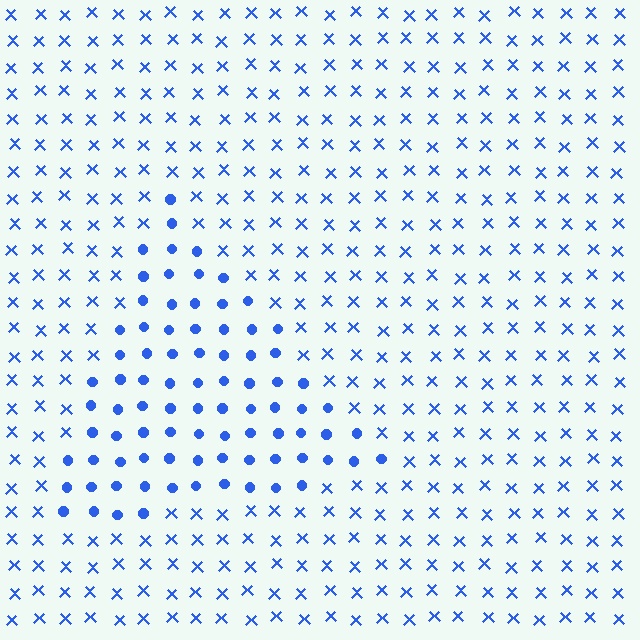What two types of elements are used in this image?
The image uses circles inside the triangle region and X marks outside it.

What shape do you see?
I see a triangle.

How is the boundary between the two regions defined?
The boundary is defined by a change in element shape: circles inside vs. X marks outside. All elements share the same color and spacing.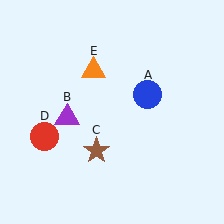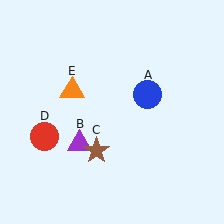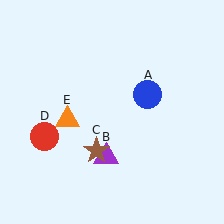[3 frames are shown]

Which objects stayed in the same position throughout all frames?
Blue circle (object A) and brown star (object C) and red circle (object D) remained stationary.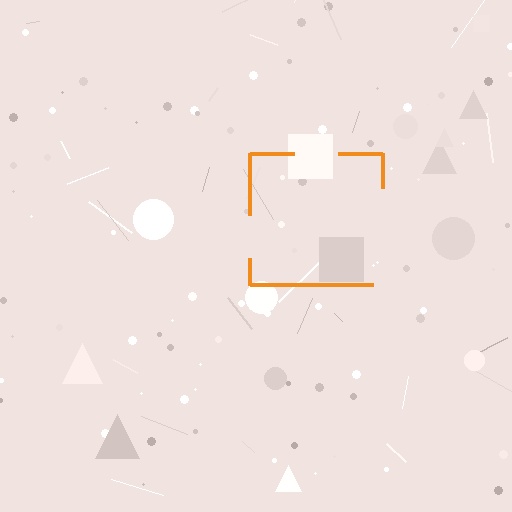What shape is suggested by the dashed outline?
The dashed outline suggests a square.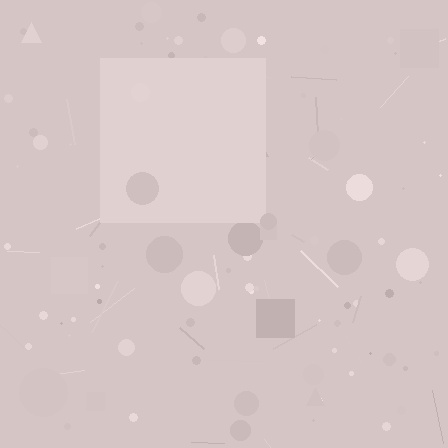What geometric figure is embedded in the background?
A square is embedded in the background.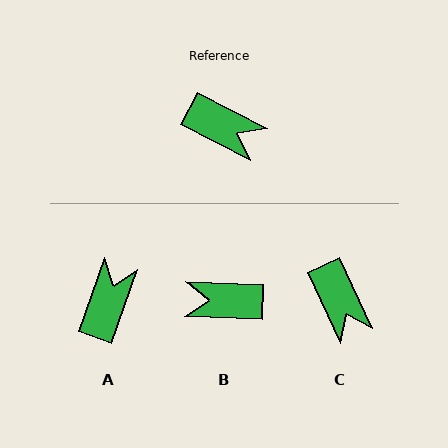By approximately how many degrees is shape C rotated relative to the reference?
Approximately 38 degrees clockwise.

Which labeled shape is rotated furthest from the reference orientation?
B, about 155 degrees away.